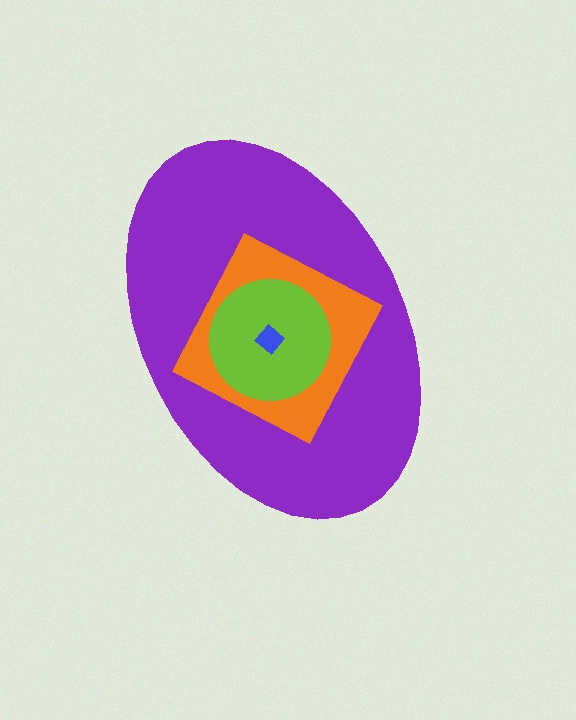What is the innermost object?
The blue diamond.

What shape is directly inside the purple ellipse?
The orange square.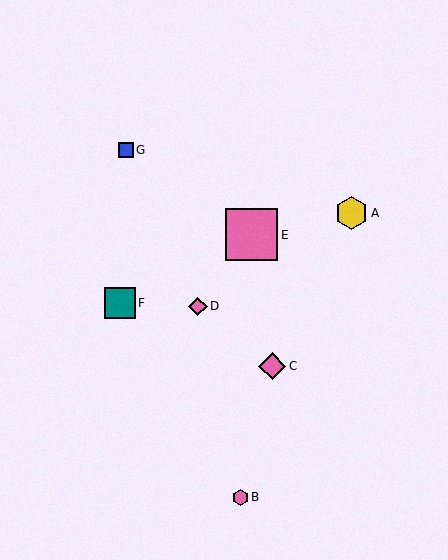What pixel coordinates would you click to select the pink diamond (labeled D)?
Click at (198, 306) to select the pink diamond D.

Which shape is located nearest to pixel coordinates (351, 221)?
The yellow hexagon (labeled A) at (351, 213) is nearest to that location.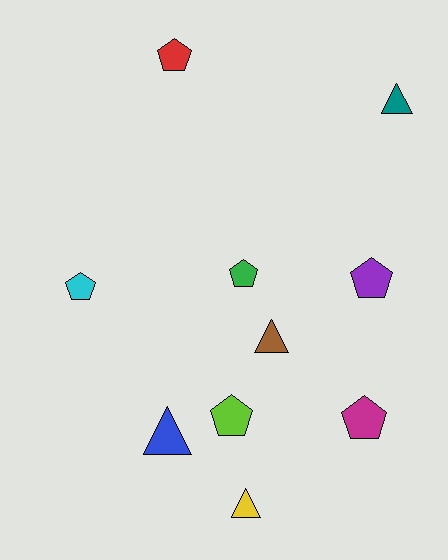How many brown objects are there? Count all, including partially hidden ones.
There is 1 brown object.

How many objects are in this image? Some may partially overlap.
There are 10 objects.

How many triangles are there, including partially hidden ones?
There are 4 triangles.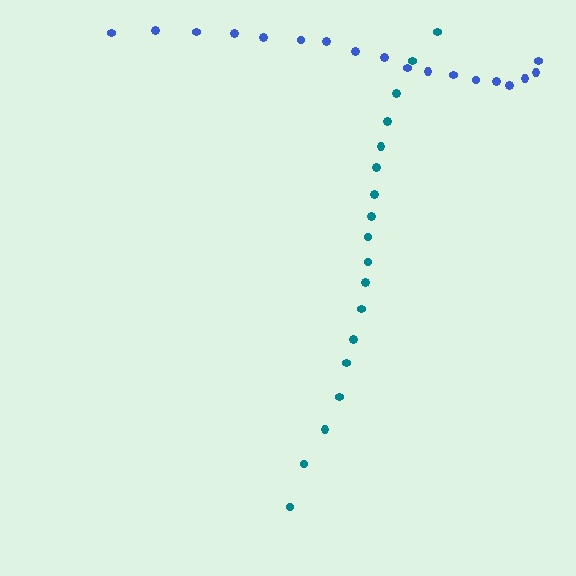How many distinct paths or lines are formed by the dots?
There are 2 distinct paths.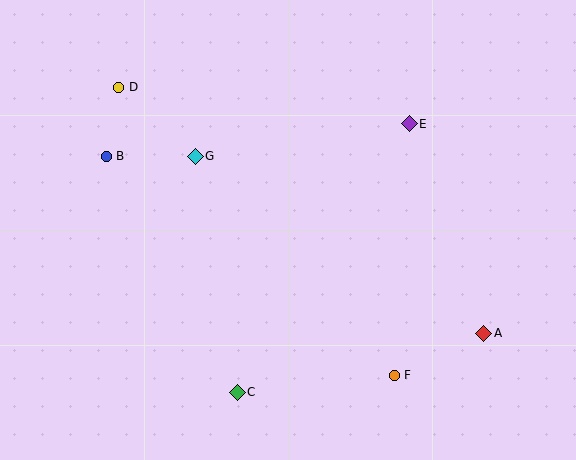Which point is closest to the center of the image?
Point G at (195, 156) is closest to the center.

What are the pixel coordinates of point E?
Point E is at (409, 124).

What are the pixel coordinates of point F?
Point F is at (394, 375).